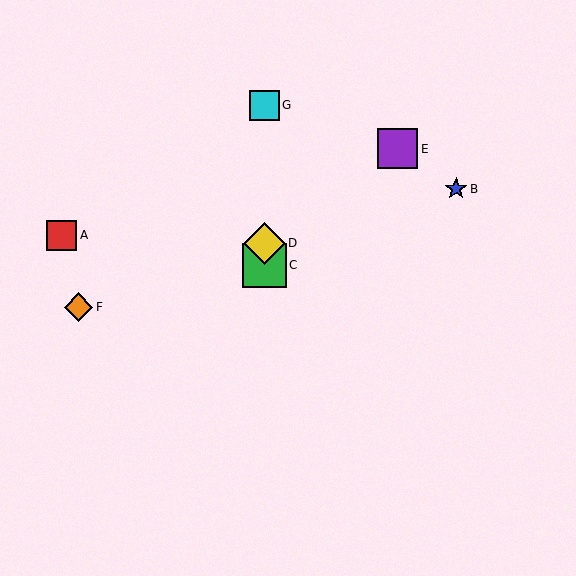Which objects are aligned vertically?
Objects C, D, G are aligned vertically.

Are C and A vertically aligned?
No, C is at x≈265 and A is at x≈62.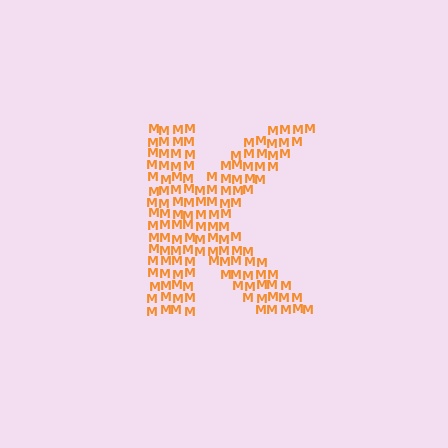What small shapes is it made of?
It is made of small letter M's.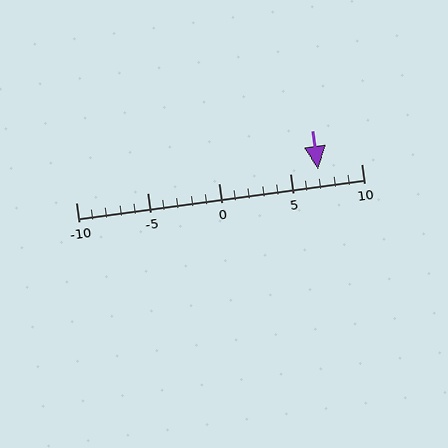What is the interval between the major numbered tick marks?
The major tick marks are spaced 5 units apart.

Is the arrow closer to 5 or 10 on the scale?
The arrow is closer to 5.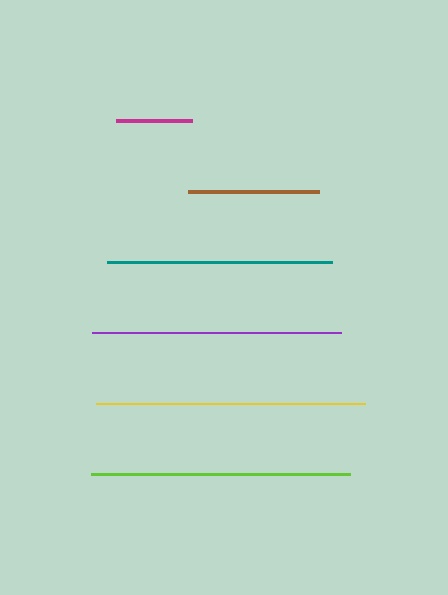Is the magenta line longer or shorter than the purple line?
The purple line is longer than the magenta line.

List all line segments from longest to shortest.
From longest to shortest: yellow, lime, purple, teal, brown, magenta.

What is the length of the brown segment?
The brown segment is approximately 131 pixels long.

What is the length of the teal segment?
The teal segment is approximately 225 pixels long.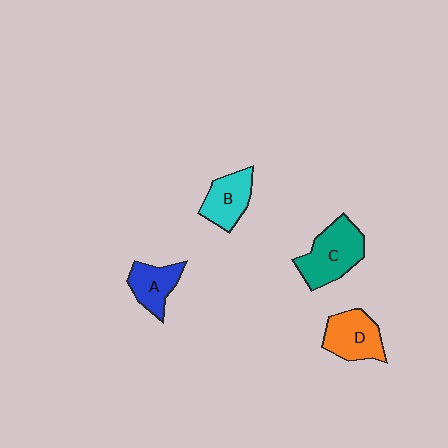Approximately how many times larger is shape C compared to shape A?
Approximately 1.6 times.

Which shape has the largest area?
Shape C (teal).